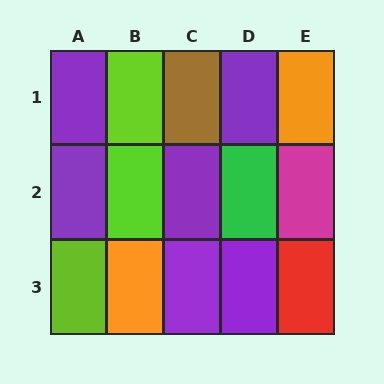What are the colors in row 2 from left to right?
Purple, lime, purple, green, magenta.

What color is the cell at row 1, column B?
Lime.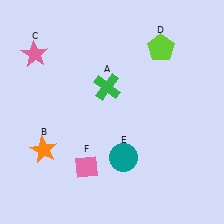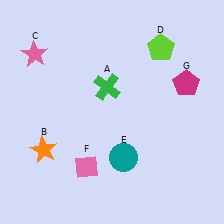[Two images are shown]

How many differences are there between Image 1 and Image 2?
There is 1 difference between the two images.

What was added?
A magenta pentagon (G) was added in Image 2.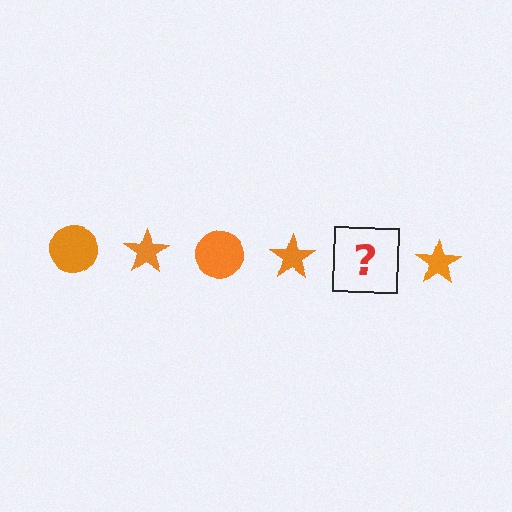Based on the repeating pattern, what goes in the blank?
The blank should be an orange circle.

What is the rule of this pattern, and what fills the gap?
The rule is that the pattern cycles through circle, star shapes in orange. The gap should be filled with an orange circle.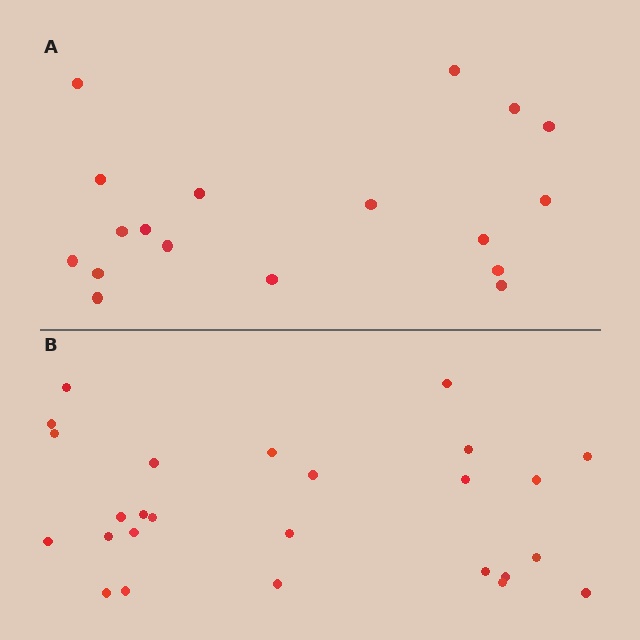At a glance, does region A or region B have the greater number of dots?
Region B (the bottom region) has more dots.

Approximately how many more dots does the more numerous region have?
Region B has roughly 8 or so more dots than region A.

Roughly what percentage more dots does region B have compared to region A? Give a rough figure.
About 45% more.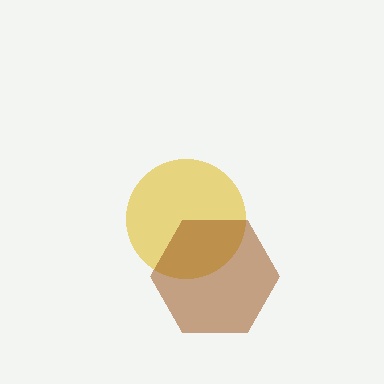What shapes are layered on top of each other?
The layered shapes are: a yellow circle, a brown hexagon.